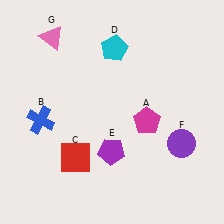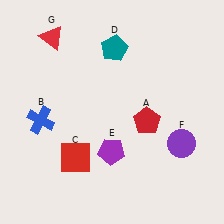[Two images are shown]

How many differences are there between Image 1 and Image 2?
There are 3 differences between the two images.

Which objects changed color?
A changed from magenta to red. D changed from cyan to teal. G changed from pink to red.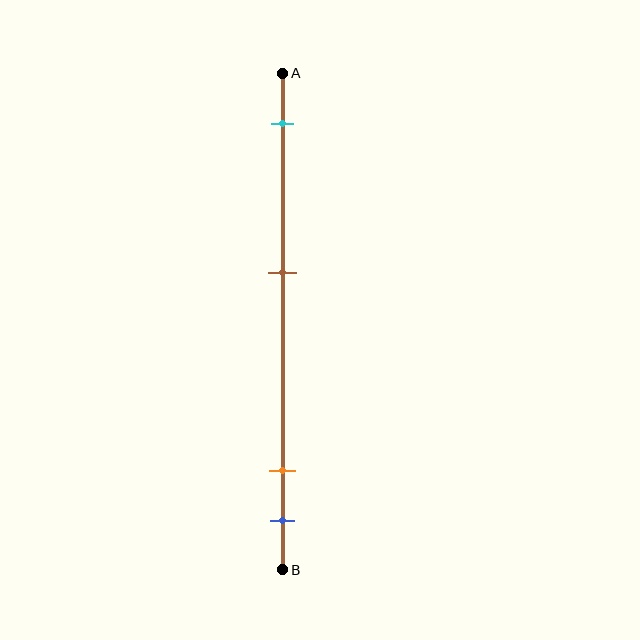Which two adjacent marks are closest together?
The orange and blue marks are the closest adjacent pair.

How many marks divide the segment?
There are 4 marks dividing the segment.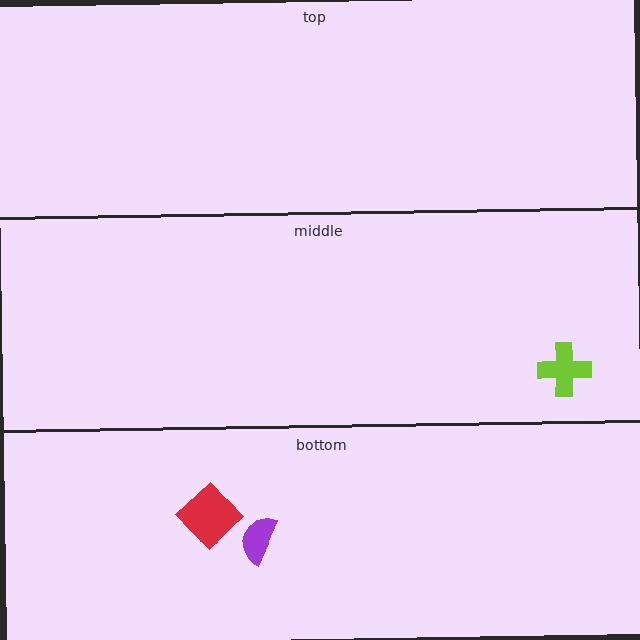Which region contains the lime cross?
The middle region.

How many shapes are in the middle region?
1.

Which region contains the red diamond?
The bottom region.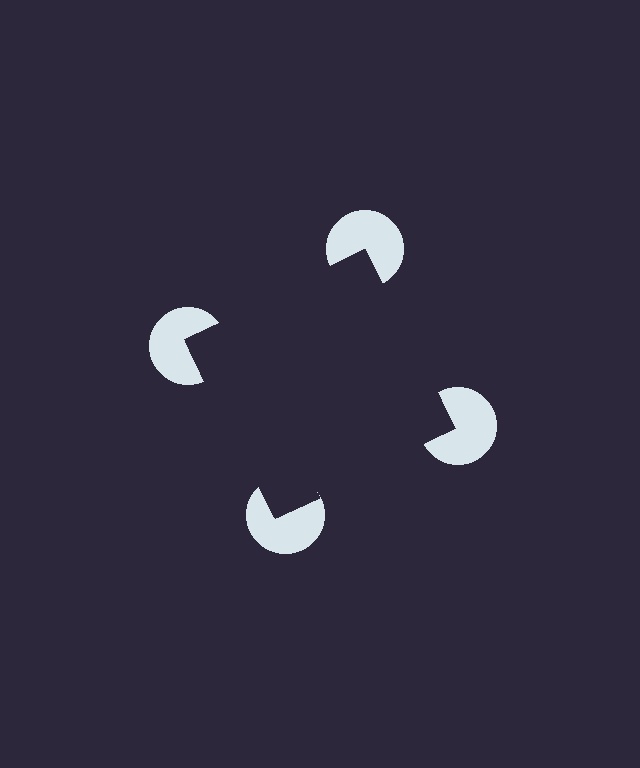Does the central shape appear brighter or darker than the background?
It typically appears slightly darker than the background, even though no actual brightness change is drawn.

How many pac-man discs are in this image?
There are 4 — one at each vertex of the illusory square.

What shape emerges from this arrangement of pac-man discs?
An illusory square — its edges are inferred from the aligned wedge cuts in the pac-man discs, not physically drawn.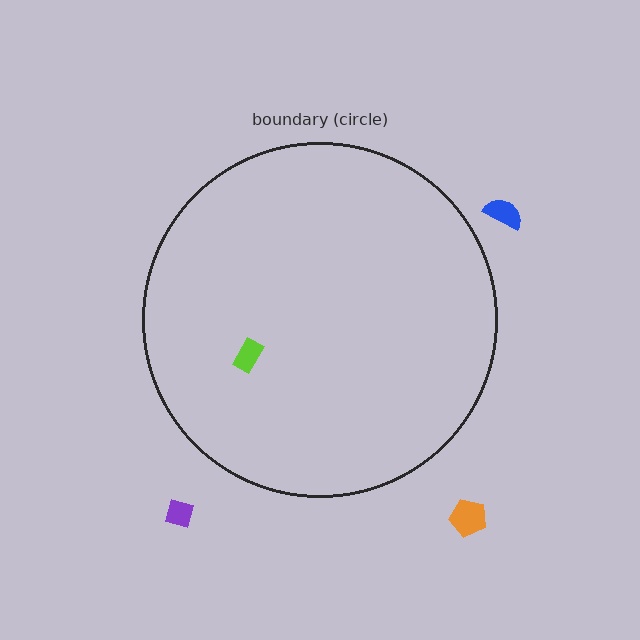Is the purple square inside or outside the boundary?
Outside.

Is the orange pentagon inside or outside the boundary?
Outside.